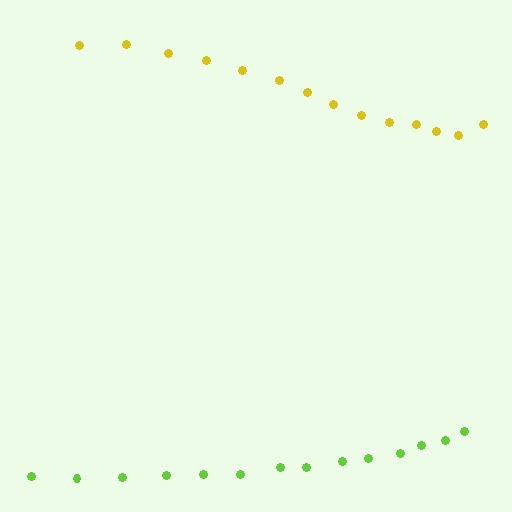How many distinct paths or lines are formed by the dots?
There are 2 distinct paths.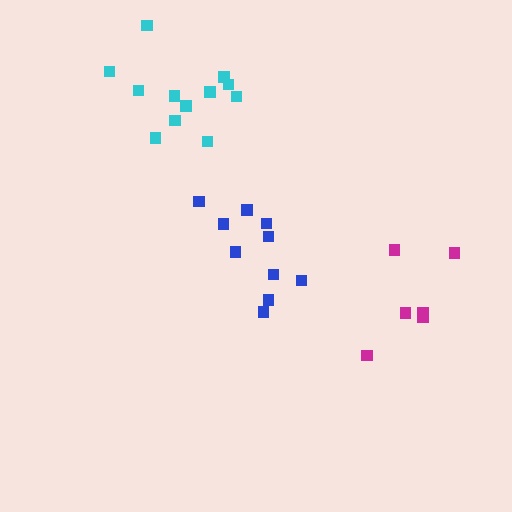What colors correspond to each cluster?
The clusters are colored: blue, magenta, cyan.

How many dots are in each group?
Group 1: 10 dots, Group 2: 6 dots, Group 3: 12 dots (28 total).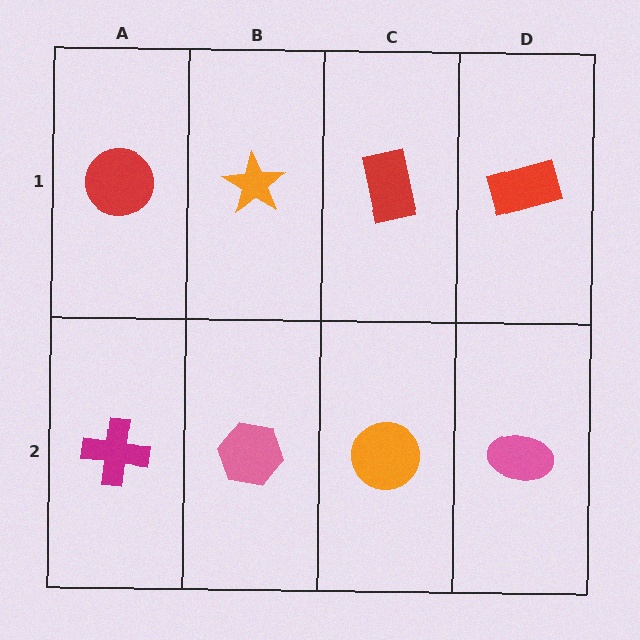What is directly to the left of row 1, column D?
A red rectangle.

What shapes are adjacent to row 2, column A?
A red circle (row 1, column A), a pink hexagon (row 2, column B).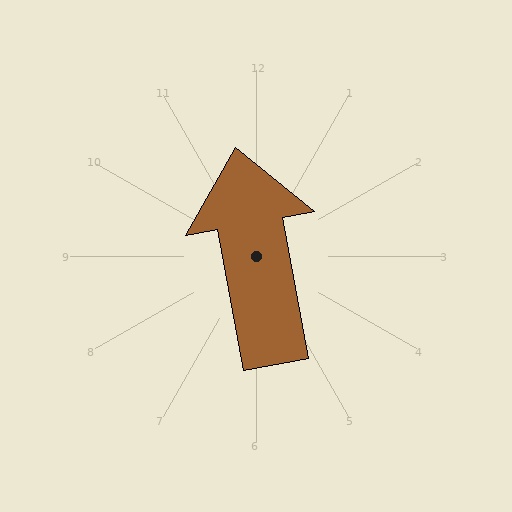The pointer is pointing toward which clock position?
Roughly 12 o'clock.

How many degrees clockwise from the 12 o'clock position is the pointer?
Approximately 350 degrees.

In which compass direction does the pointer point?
North.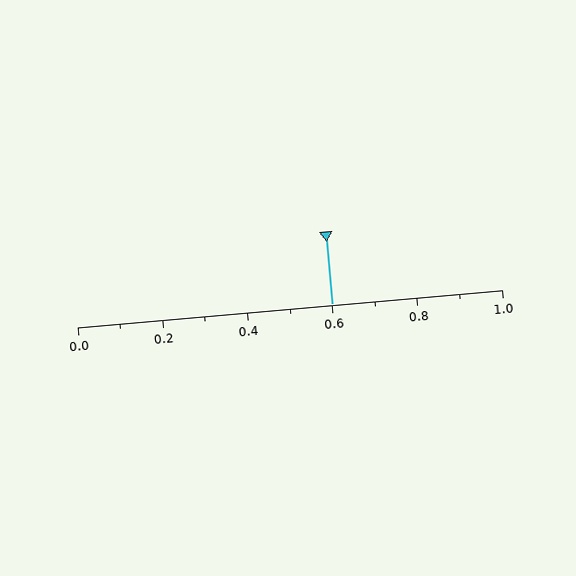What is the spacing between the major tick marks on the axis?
The major ticks are spaced 0.2 apart.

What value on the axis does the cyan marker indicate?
The marker indicates approximately 0.6.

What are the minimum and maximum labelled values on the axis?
The axis runs from 0.0 to 1.0.